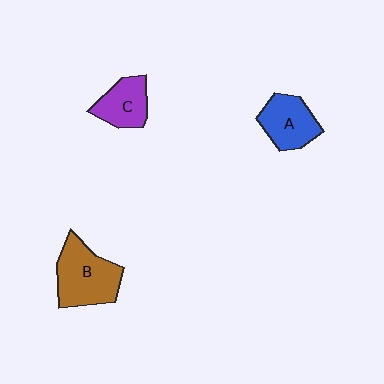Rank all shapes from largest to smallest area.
From largest to smallest: B (brown), A (blue), C (purple).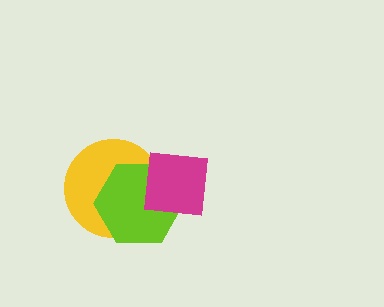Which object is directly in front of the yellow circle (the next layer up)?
The lime hexagon is directly in front of the yellow circle.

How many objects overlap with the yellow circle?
2 objects overlap with the yellow circle.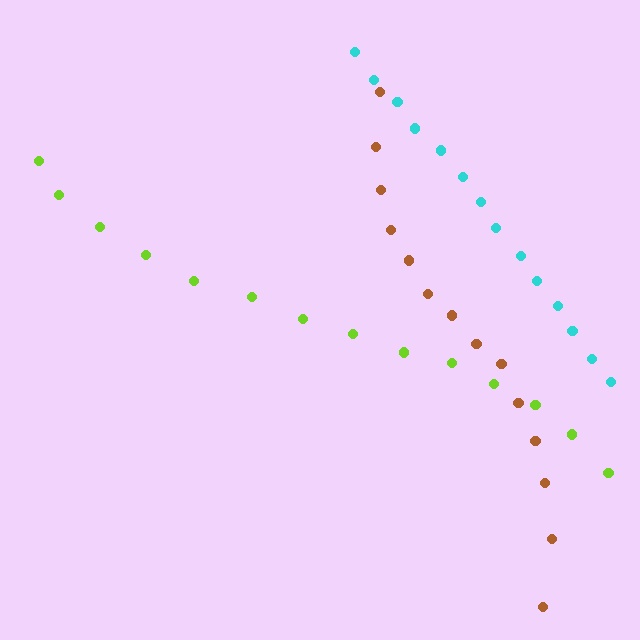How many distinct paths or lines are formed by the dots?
There are 3 distinct paths.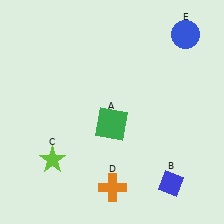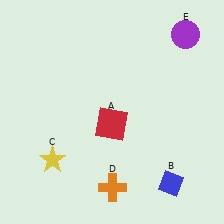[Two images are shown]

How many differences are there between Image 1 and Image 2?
There are 3 differences between the two images.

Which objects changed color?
A changed from green to red. C changed from lime to yellow. E changed from blue to purple.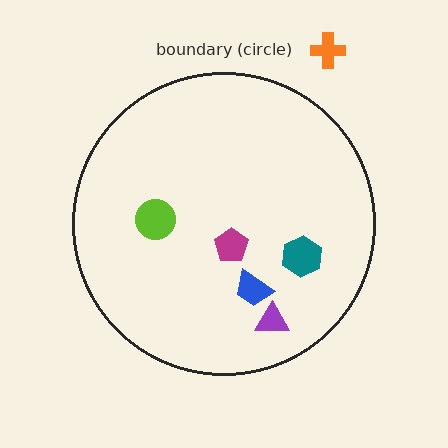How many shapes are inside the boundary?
5 inside, 1 outside.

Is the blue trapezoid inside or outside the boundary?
Inside.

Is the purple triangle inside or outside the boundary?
Inside.